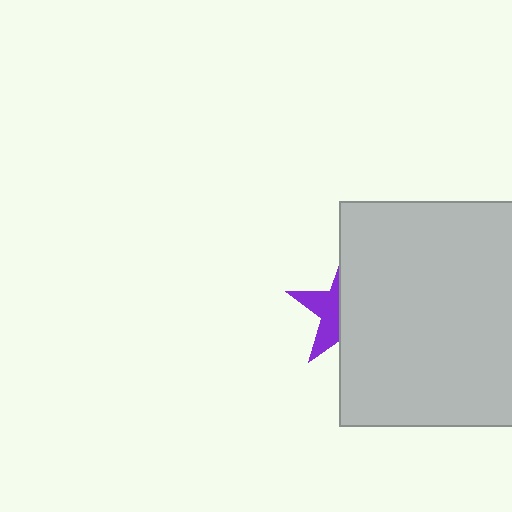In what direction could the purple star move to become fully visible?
The purple star could move left. That would shift it out from behind the light gray rectangle entirely.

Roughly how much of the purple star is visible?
A small part of it is visible (roughly 40%).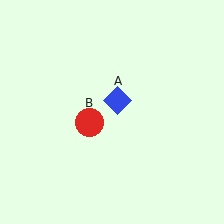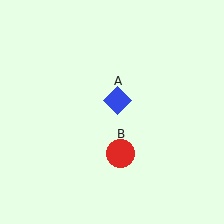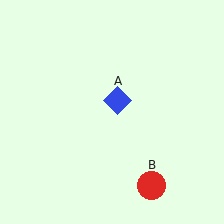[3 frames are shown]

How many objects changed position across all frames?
1 object changed position: red circle (object B).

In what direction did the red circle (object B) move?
The red circle (object B) moved down and to the right.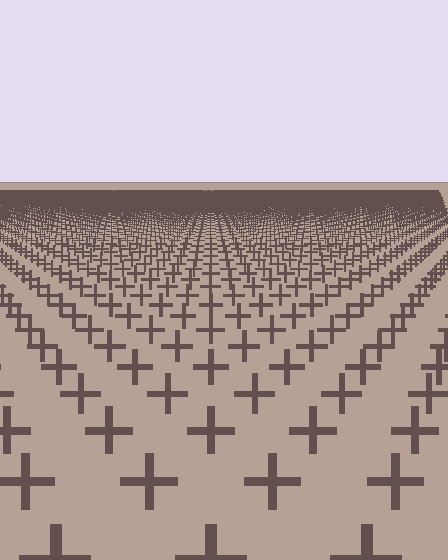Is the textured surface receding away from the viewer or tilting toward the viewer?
The surface is receding away from the viewer. Texture elements get smaller and denser toward the top.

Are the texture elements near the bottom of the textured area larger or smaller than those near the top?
Larger. Near the bottom, elements are closer to the viewer and appear at a bigger on-screen size.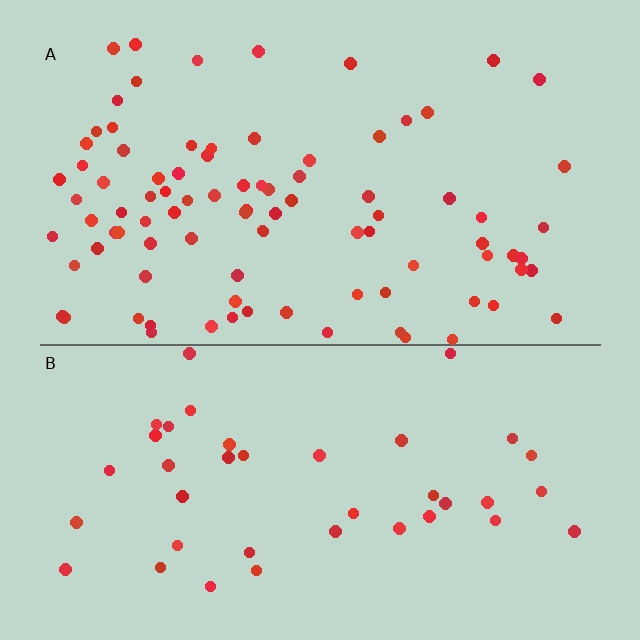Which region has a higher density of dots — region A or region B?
A (the top).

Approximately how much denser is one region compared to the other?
Approximately 2.2× — region A over region B.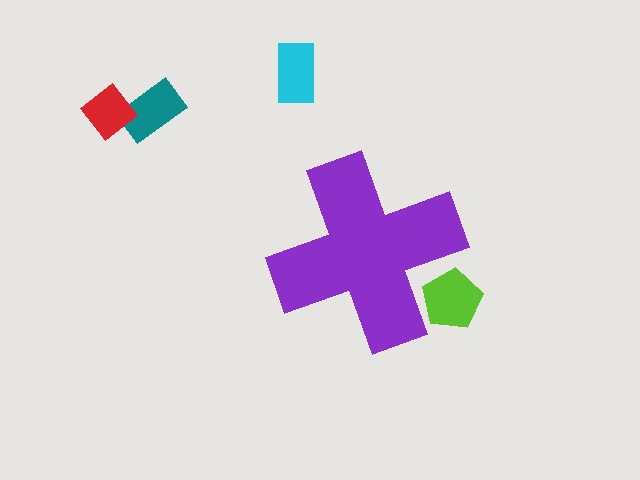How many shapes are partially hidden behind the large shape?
1 shape is partially hidden.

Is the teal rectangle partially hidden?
No, the teal rectangle is fully visible.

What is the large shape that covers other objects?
A purple cross.